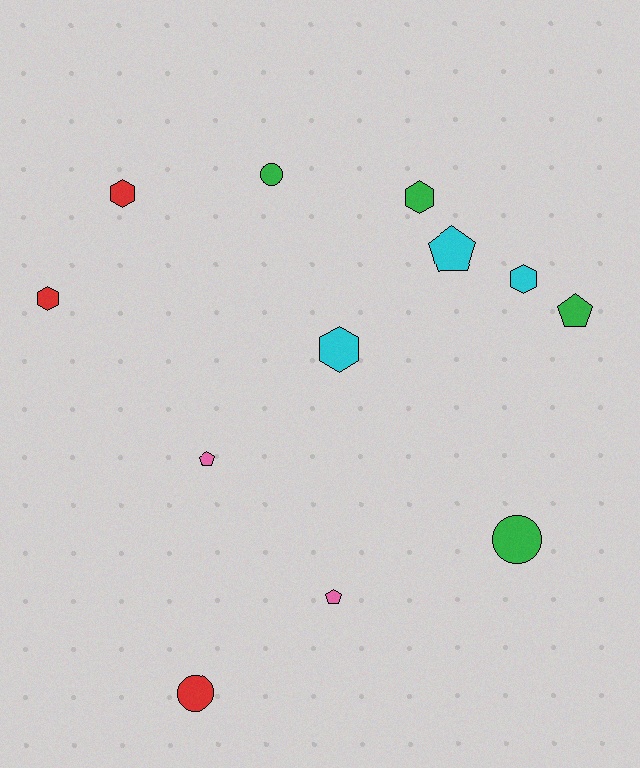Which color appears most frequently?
Green, with 4 objects.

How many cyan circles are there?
There are no cyan circles.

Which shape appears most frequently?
Hexagon, with 5 objects.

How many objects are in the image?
There are 12 objects.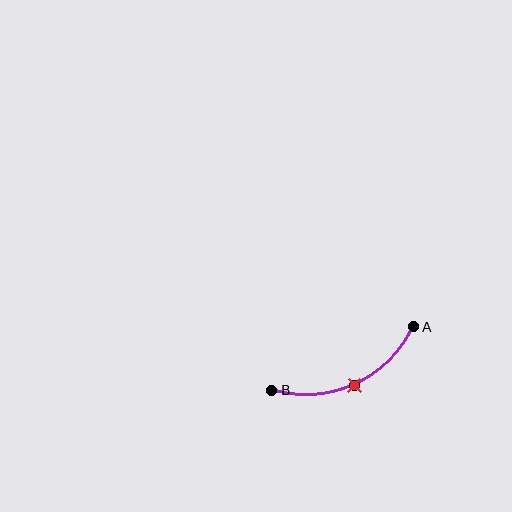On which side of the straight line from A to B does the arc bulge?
The arc bulges below the straight line connecting A and B.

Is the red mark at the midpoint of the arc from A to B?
Yes. The red mark lies on the arc at equal arc-length from both A and B — it is the arc midpoint.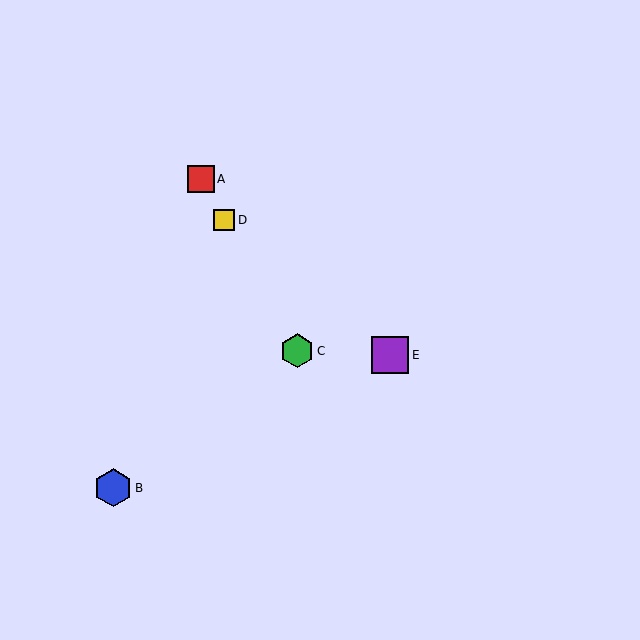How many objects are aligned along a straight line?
3 objects (A, C, D) are aligned along a straight line.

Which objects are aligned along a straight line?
Objects A, C, D are aligned along a straight line.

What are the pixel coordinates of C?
Object C is at (297, 351).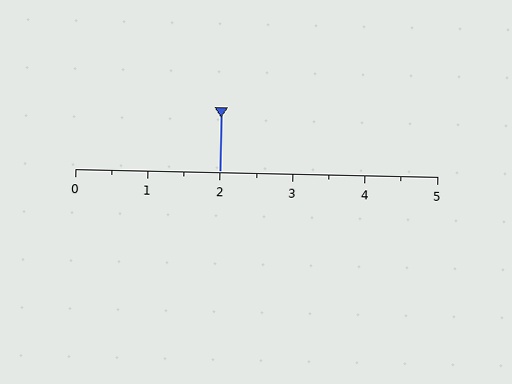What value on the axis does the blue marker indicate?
The marker indicates approximately 2.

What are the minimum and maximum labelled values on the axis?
The axis runs from 0 to 5.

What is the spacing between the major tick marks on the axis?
The major ticks are spaced 1 apart.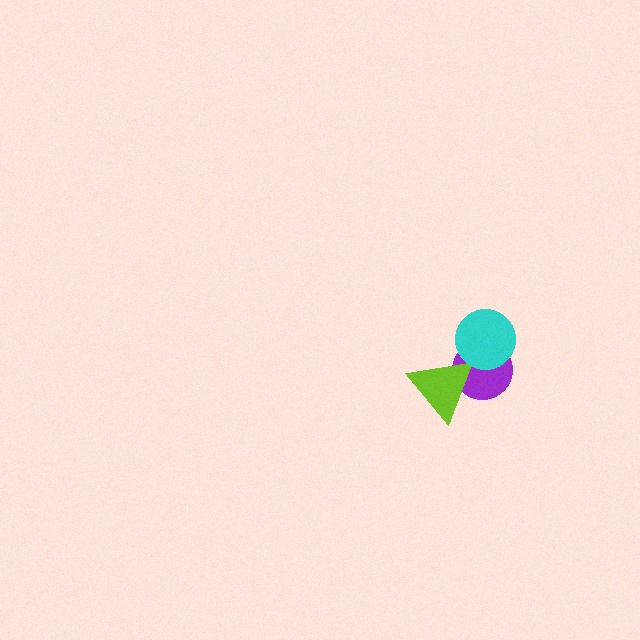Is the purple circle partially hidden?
Yes, it is partially covered by another shape.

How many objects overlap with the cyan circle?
1 object overlaps with the cyan circle.